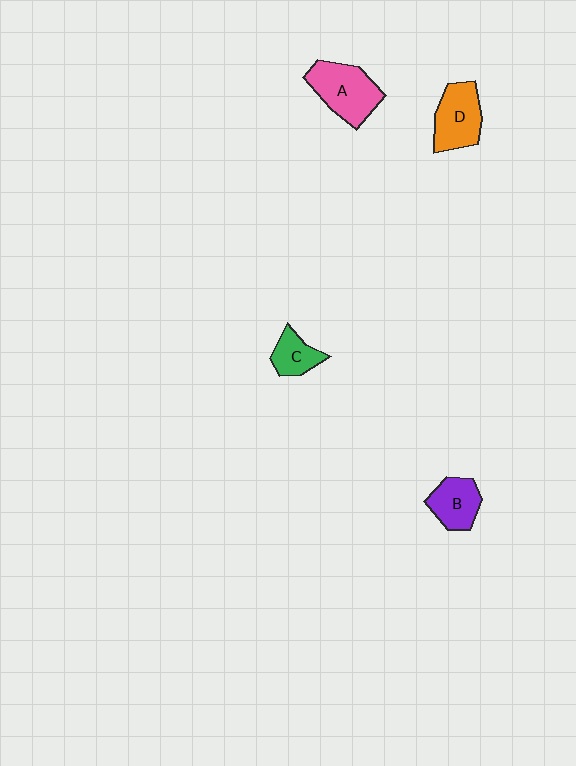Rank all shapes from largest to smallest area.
From largest to smallest: A (pink), D (orange), B (purple), C (green).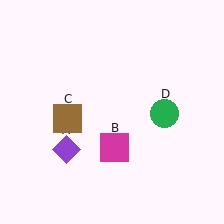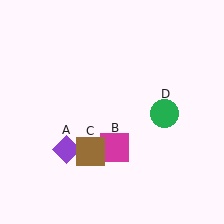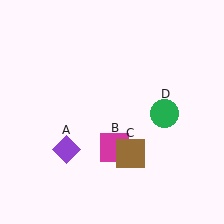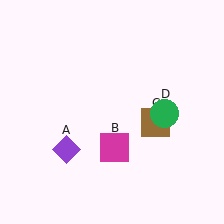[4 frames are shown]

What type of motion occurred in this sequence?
The brown square (object C) rotated counterclockwise around the center of the scene.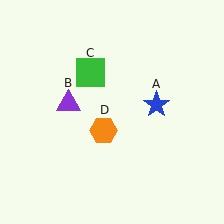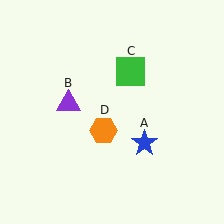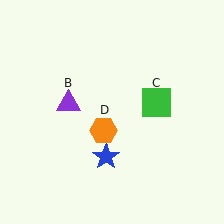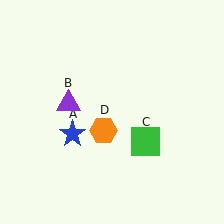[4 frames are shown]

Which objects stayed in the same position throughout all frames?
Purple triangle (object B) and orange hexagon (object D) remained stationary.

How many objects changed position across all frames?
2 objects changed position: blue star (object A), green square (object C).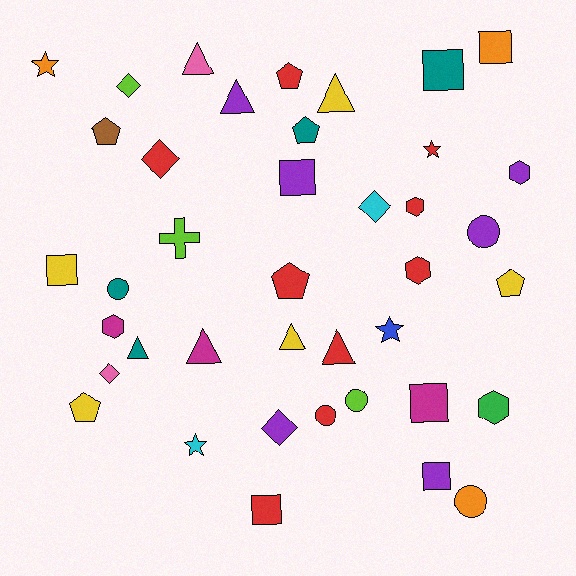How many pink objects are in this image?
There are 2 pink objects.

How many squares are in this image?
There are 7 squares.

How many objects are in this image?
There are 40 objects.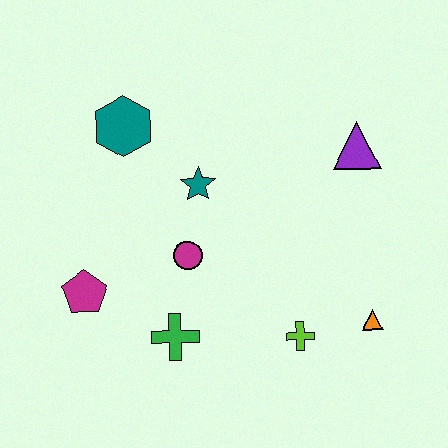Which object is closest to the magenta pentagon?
The green cross is closest to the magenta pentagon.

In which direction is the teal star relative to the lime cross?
The teal star is above the lime cross.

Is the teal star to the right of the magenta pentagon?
Yes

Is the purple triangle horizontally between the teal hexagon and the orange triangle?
Yes